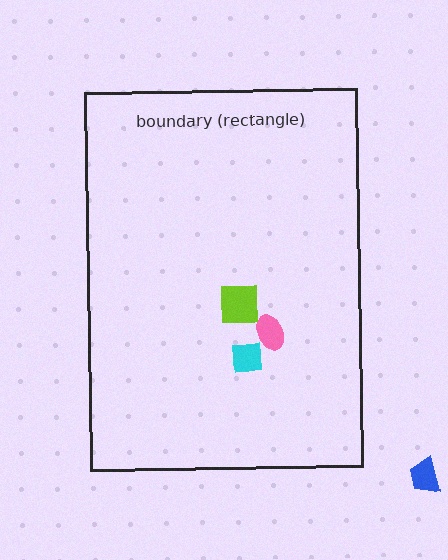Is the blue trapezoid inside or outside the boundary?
Outside.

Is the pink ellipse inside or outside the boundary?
Inside.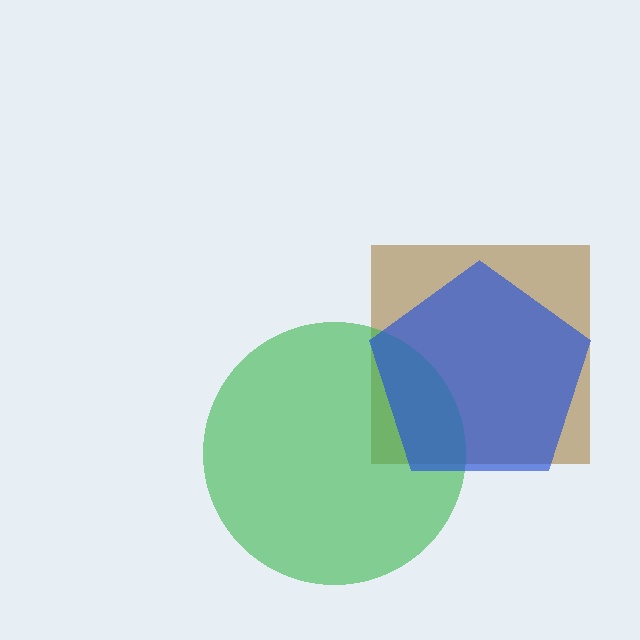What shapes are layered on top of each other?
The layered shapes are: a brown square, a green circle, a blue pentagon.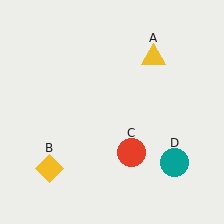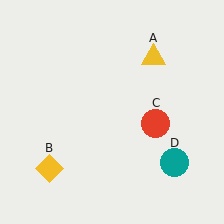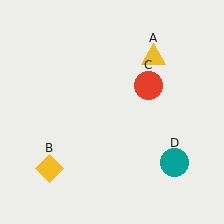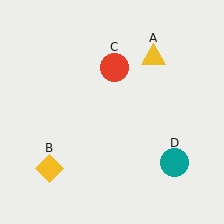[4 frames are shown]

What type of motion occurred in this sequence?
The red circle (object C) rotated counterclockwise around the center of the scene.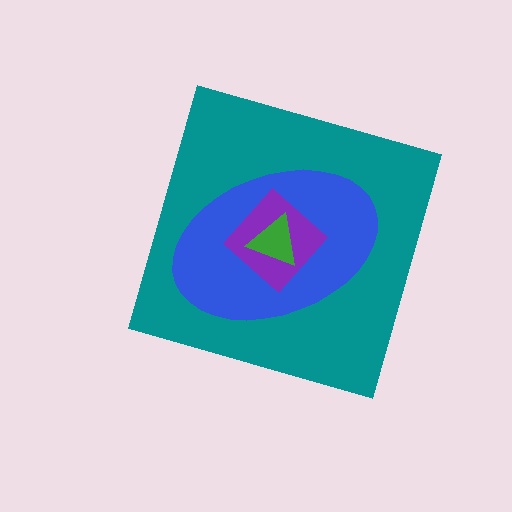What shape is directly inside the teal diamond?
The blue ellipse.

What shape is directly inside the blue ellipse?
The purple diamond.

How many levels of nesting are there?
4.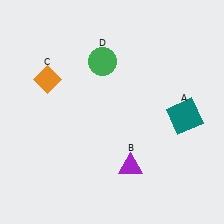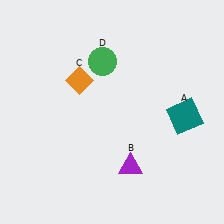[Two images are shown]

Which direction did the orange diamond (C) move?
The orange diamond (C) moved right.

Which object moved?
The orange diamond (C) moved right.